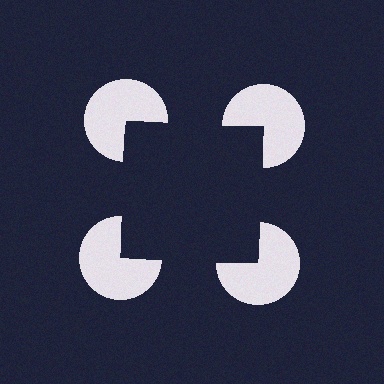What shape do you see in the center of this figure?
An illusory square — its edges are inferred from the aligned wedge cuts in the pac-man discs, not physically drawn.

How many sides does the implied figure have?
4 sides.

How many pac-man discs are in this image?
There are 4 — one at each vertex of the illusory square.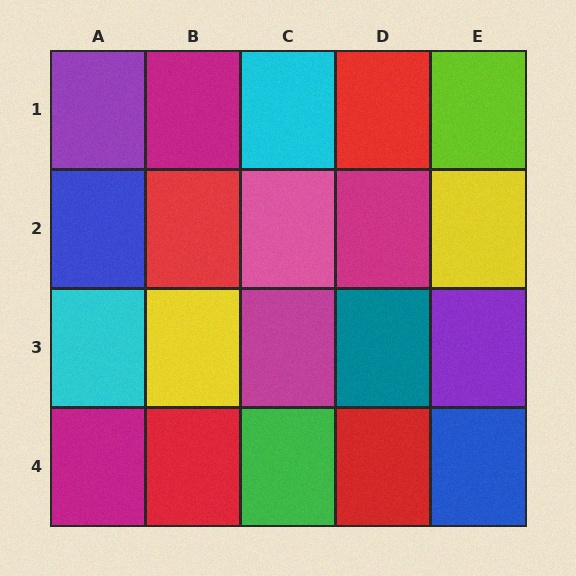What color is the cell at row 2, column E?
Yellow.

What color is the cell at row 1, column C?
Cyan.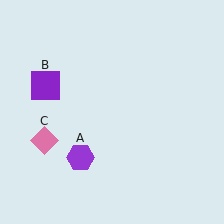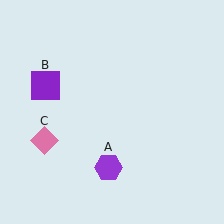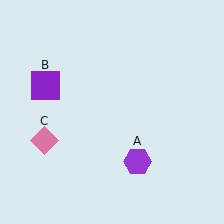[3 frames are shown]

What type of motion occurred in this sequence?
The purple hexagon (object A) rotated counterclockwise around the center of the scene.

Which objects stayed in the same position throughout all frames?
Purple square (object B) and pink diamond (object C) remained stationary.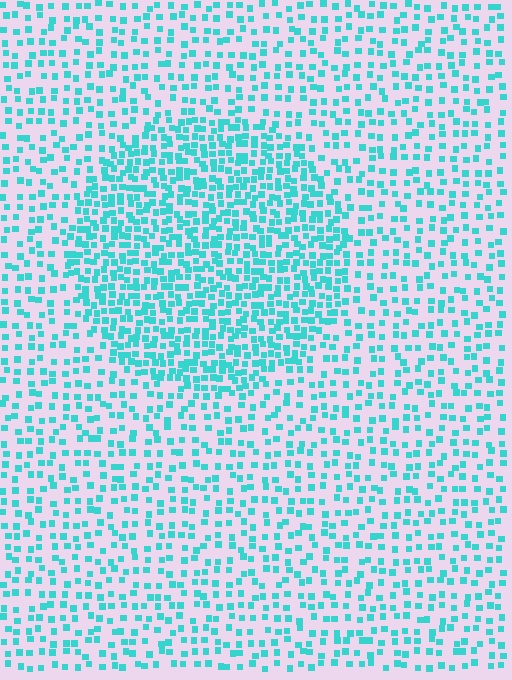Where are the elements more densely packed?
The elements are more densely packed inside the circle boundary.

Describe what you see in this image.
The image contains small cyan elements arranged at two different densities. A circle-shaped region is visible where the elements are more densely packed than the surrounding area.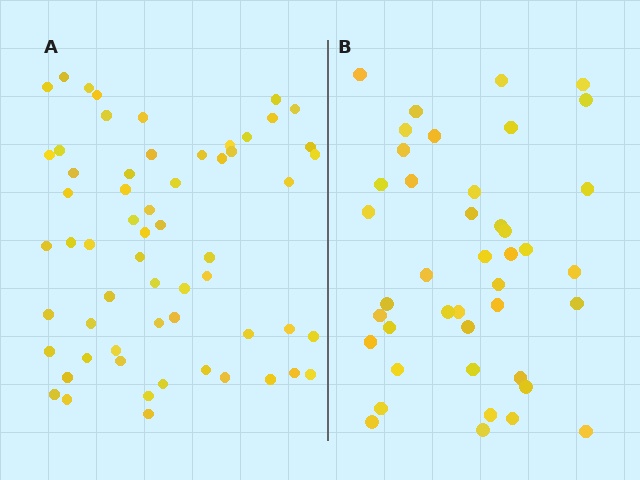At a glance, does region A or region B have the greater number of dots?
Region A (the left region) has more dots.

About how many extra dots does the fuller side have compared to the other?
Region A has approximately 20 more dots than region B.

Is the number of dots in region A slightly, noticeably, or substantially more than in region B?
Region A has noticeably more, but not dramatically so. The ratio is roughly 1.4 to 1.